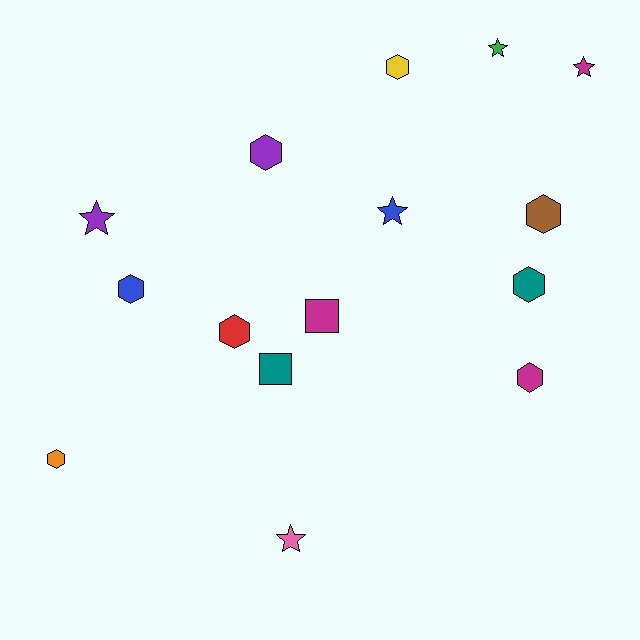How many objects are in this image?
There are 15 objects.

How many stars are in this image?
There are 5 stars.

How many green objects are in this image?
There is 1 green object.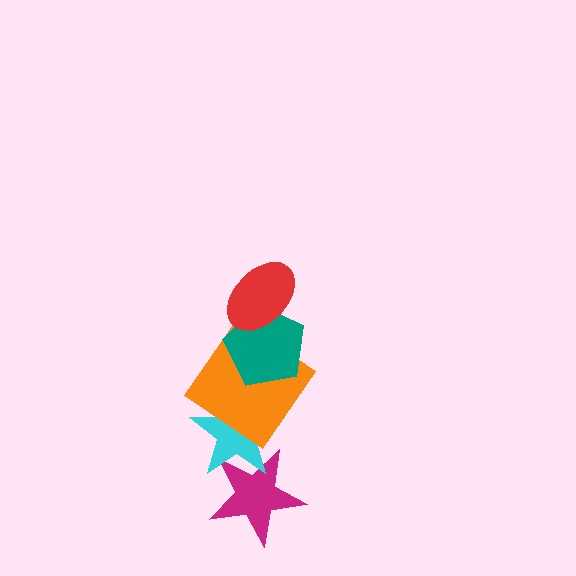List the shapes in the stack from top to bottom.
From top to bottom: the red ellipse, the teal pentagon, the orange diamond, the cyan star, the magenta star.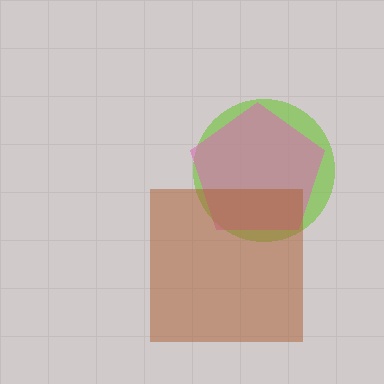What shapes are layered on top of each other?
The layered shapes are: a lime circle, a pink pentagon, a brown square.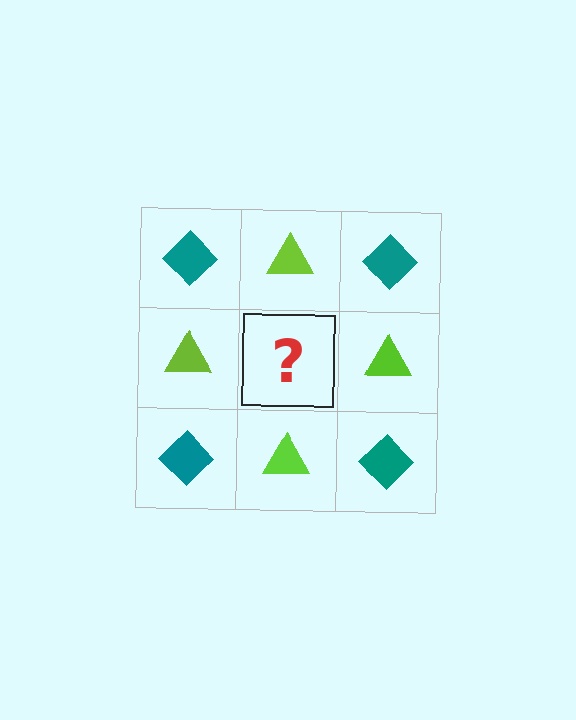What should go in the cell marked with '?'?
The missing cell should contain a teal diamond.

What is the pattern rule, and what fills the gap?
The rule is that it alternates teal diamond and lime triangle in a checkerboard pattern. The gap should be filled with a teal diamond.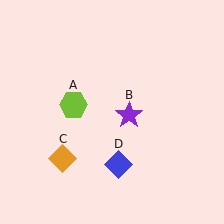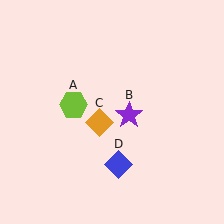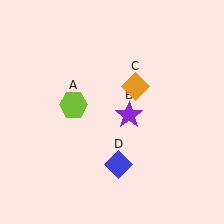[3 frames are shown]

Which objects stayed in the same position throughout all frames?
Lime hexagon (object A) and purple star (object B) and blue diamond (object D) remained stationary.